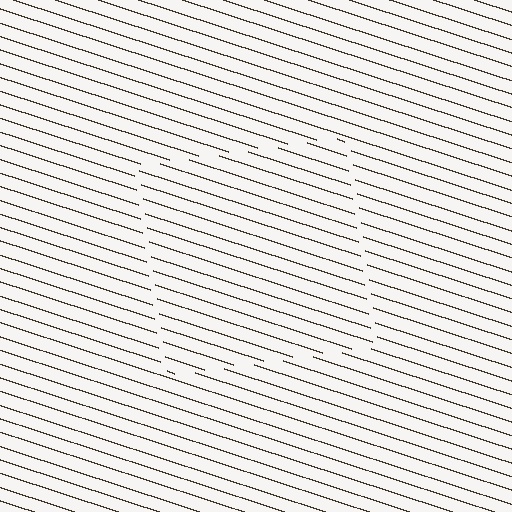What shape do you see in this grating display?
An illusory square. The interior of the shape contains the same grating, shifted by half a period — the contour is defined by the phase discontinuity where line-ends from the inner and outer gratings abut.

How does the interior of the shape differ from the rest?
The interior of the shape contains the same grating, shifted by half a period — the contour is defined by the phase discontinuity where line-ends from the inner and outer gratings abut.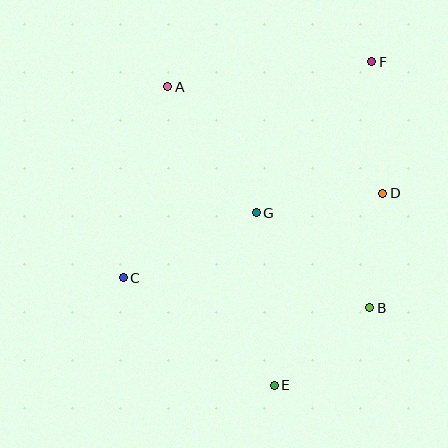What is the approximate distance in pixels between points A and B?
The distance between A and B is approximately 299 pixels.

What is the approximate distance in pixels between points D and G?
The distance between D and G is approximately 128 pixels.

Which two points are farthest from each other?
Points E and F are farthest from each other.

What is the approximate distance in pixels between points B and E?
The distance between B and E is approximately 123 pixels.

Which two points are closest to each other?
Points B and D are closest to each other.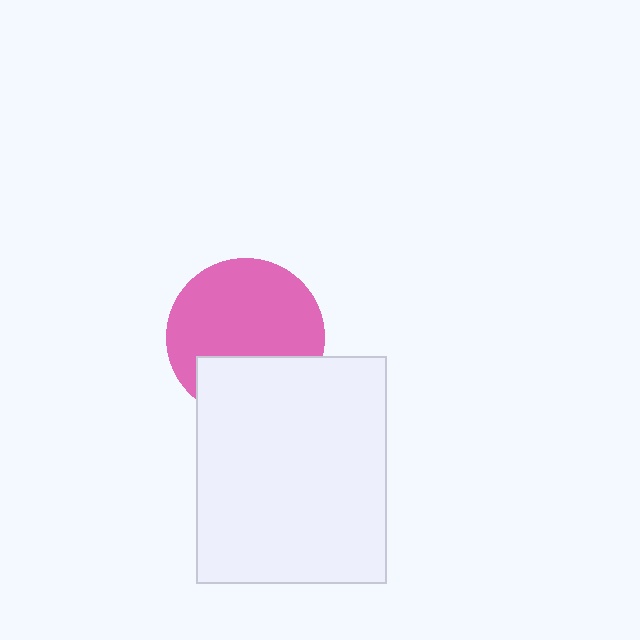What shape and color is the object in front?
The object in front is a white rectangle.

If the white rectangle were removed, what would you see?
You would see the complete pink circle.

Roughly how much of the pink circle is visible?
Most of it is visible (roughly 68%).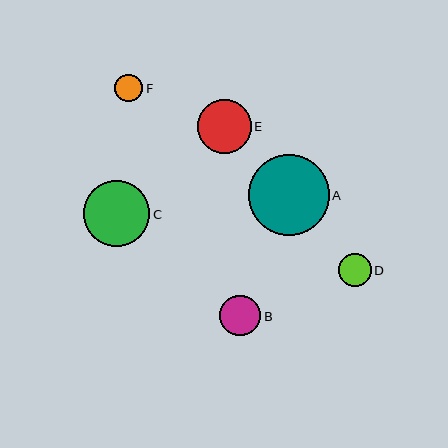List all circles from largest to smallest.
From largest to smallest: A, C, E, B, D, F.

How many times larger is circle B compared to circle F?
Circle B is approximately 1.5 times the size of circle F.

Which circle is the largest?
Circle A is the largest with a size of approximately 81 pixels.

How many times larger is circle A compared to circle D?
Circle A is approximately 2.5 times the size of circle D.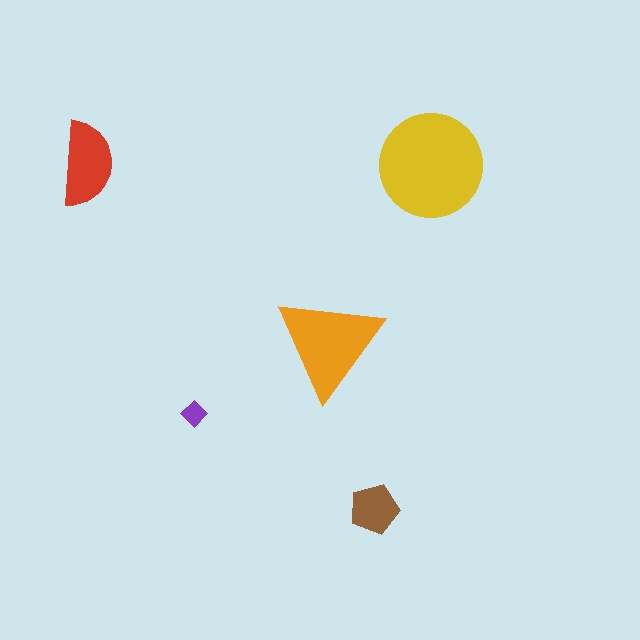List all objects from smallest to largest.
The purple diamond, the brown pentagon, the red semicircle, the orange triangle, the yellow circle.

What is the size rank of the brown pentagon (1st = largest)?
4th.